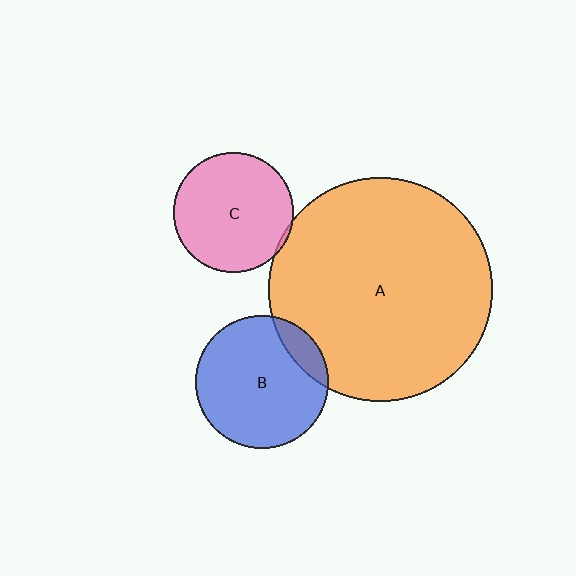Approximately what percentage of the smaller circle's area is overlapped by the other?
Approximately 5%.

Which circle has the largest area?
Circle A (orange).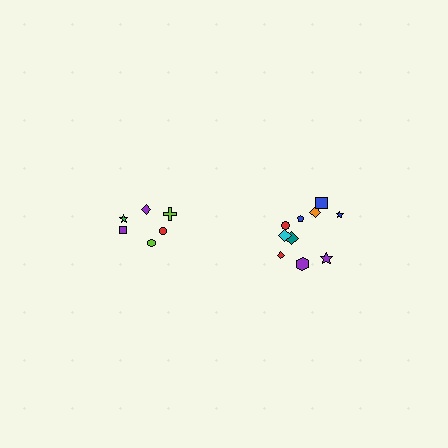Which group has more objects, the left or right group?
The right group.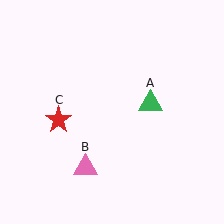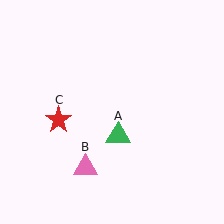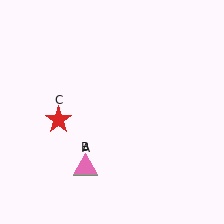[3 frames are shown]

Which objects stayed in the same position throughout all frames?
Pink triangle (object B) and red star (object C) remained stationary.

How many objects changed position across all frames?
1 object changed position: green triangle (object A).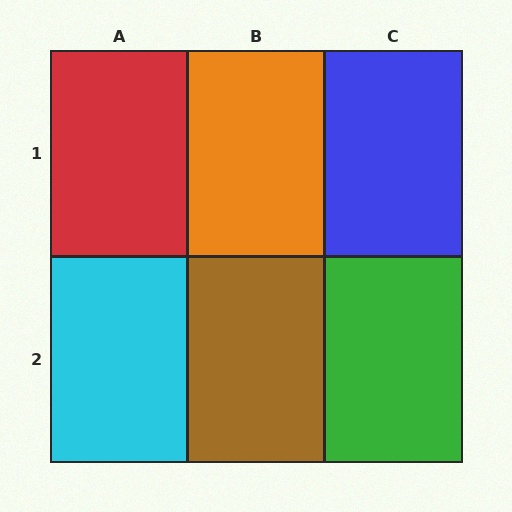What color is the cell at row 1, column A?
Red.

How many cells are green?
1 cell is green.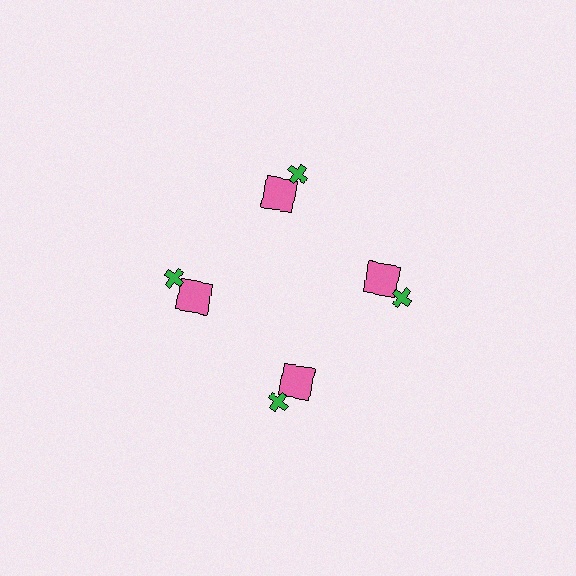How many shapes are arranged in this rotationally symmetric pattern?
There are 8 shapes, arranged in 4 groups of 2.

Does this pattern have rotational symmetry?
Yes, this pattern has 4-fold rotational symmetry. It looks the same after rotating 90 degrees around the center.